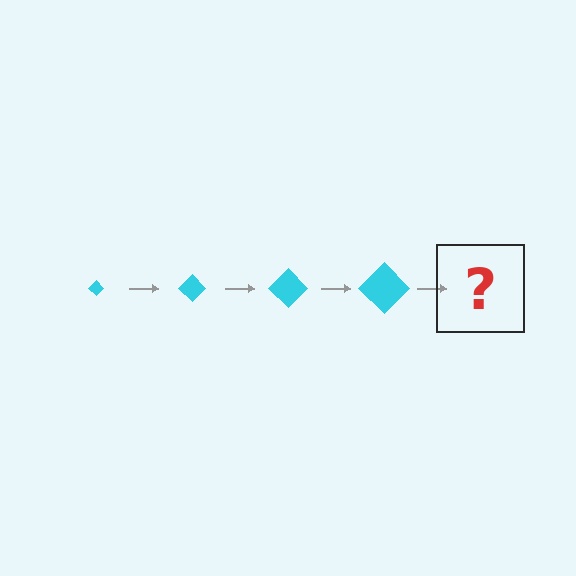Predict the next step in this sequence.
The next step is a cyan diamond, larger than the previous one.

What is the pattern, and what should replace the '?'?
The pattern is that the diamond gets progressively larger each step. The '?' should be a cyan diamond, larger than the previous one.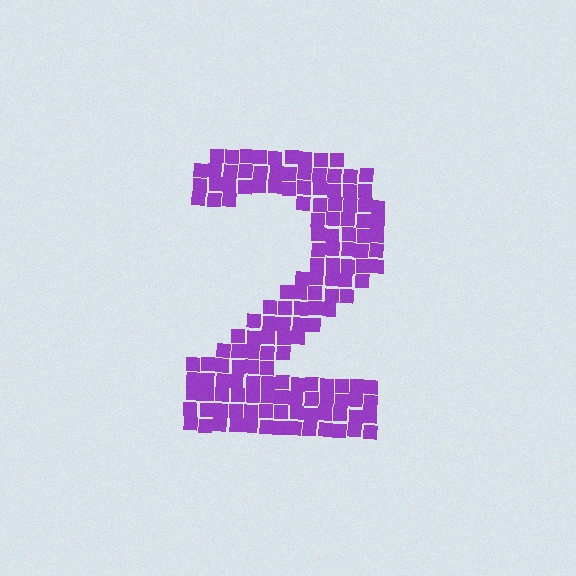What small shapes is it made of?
It is made of small squares.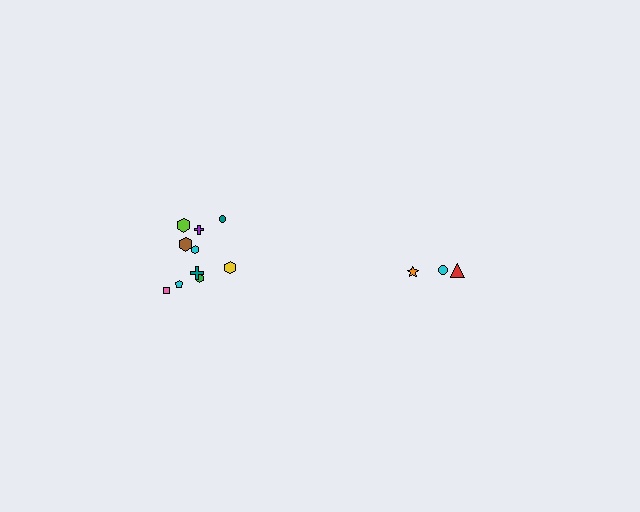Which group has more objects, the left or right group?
The left group.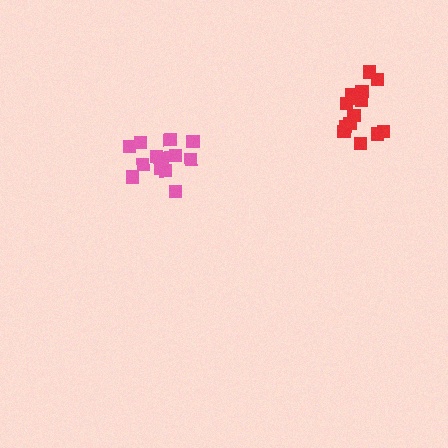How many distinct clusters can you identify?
There are 2 distinct clusters.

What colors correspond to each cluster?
The clusters are colored: pink, red.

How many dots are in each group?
Group 1: 14 dots, Group 2: 14 dots (28 total).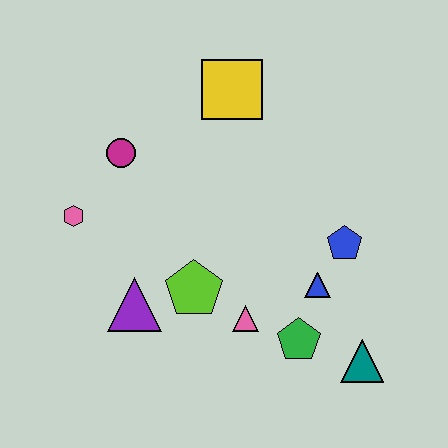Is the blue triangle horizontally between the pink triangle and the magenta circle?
No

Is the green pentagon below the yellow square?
Yes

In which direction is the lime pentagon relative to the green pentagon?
The lime pentagon is to the left of the green pentagon.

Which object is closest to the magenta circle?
The pink hexagon is closest to the magenta circle.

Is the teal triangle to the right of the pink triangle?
Yes